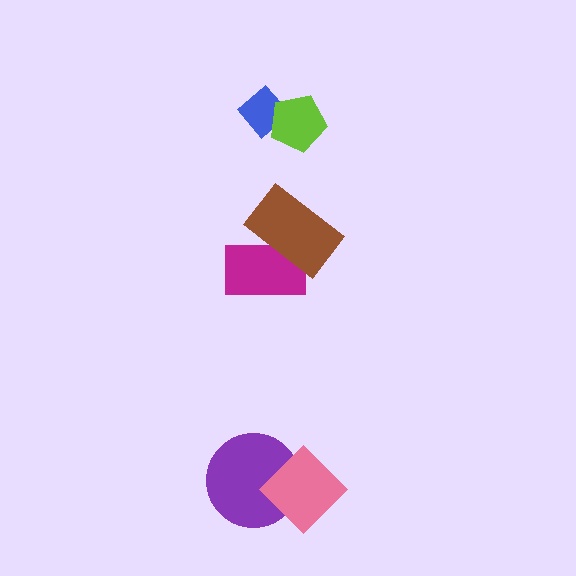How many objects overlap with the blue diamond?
1 object overlaps with the blue diamond.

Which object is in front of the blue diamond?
The lime pentagon is in front of the blue diamond.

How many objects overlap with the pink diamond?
1 object overlaps with the pink diamond.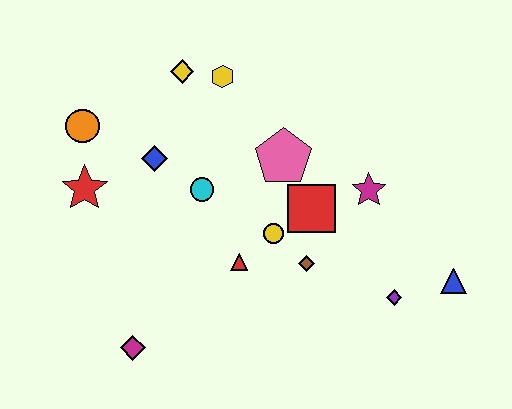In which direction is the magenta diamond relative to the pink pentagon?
The magenta diamond is below the pink pentagon.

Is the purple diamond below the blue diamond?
Yes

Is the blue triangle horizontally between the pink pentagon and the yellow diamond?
No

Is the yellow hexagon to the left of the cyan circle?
No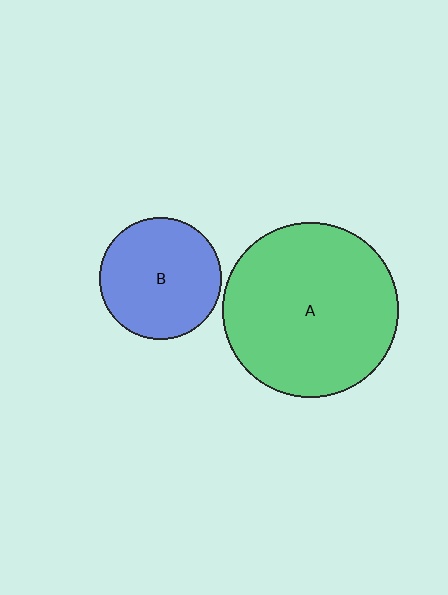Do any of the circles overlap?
No, none of the circles overlap.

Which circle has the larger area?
Circle A (green).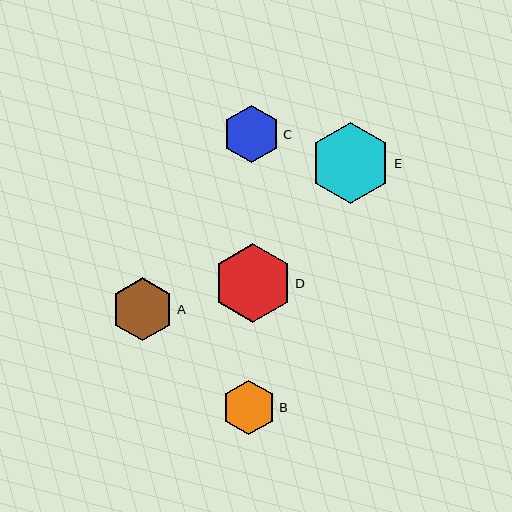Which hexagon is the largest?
Hexagon E is the largest with a size of approximately 81 pixels.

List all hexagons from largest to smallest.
From largest to smallest: E, D, A, C, B.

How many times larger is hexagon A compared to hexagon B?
Hexagon A is approximately 1.2 times the size of hexagon B.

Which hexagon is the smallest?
Hexagon B is the smallest with a size of approximately 54 pixels.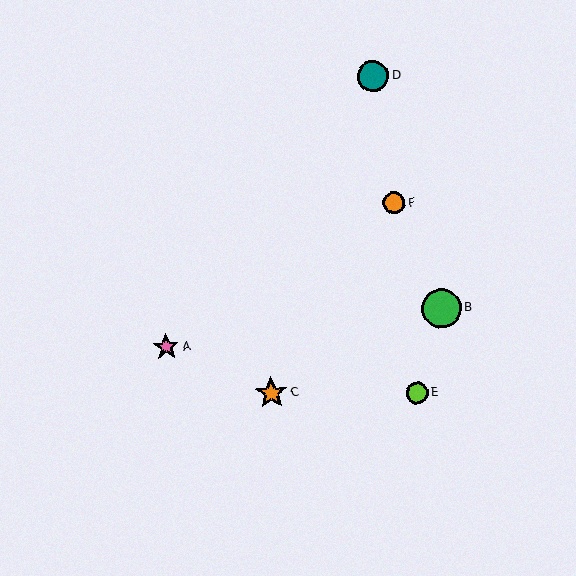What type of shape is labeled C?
Shape C is an orange star.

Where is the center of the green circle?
The center of the green circle is at (442, 309).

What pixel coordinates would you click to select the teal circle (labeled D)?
Click at (373, 76) to select the teal circle D.